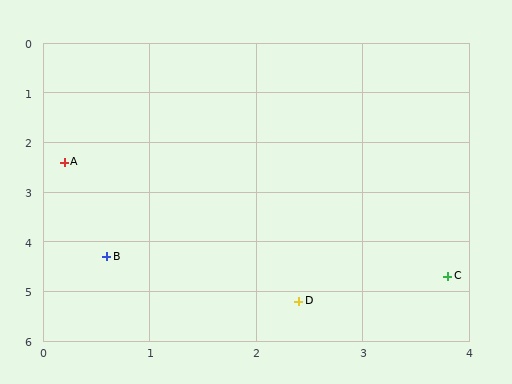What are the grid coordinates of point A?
Point A is at approximately (0.2, 2.4).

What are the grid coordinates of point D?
Point D is at approximately (2.4, 5.2).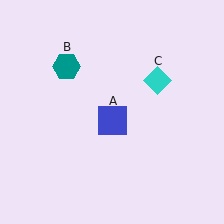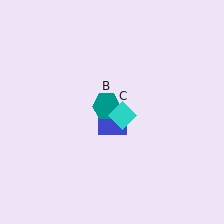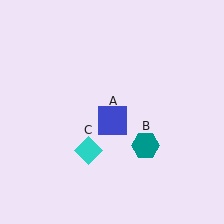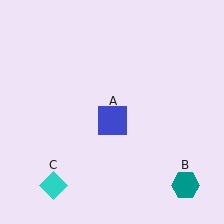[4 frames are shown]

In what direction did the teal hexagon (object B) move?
The teal hexagon (object B) moved down and to the right.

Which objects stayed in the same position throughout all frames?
Blue square (object A) remained stationary.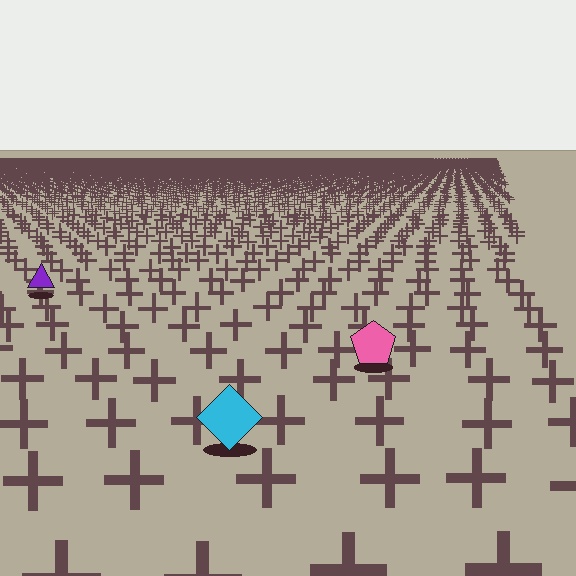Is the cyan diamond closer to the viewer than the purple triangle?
Yes. The cyan diamond is closer — you can tell from the texture gradient: the ground texture is coarser near it.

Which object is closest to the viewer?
The cyan diamond is closest. The texture marks near it are larger and more spread out.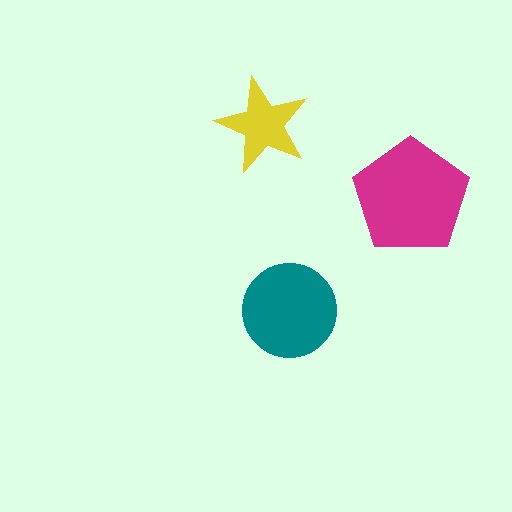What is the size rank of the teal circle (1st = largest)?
2nd.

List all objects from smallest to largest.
The yellow star, the teal circle, the magenta pentagon.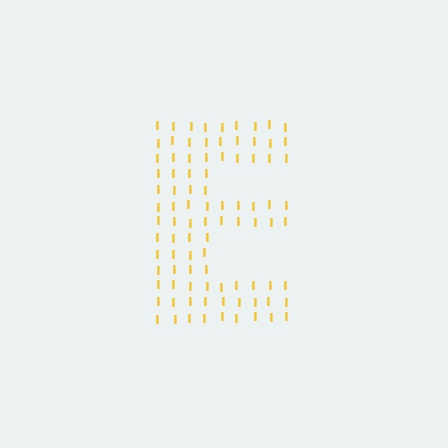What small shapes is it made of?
It is made of small letter I's.